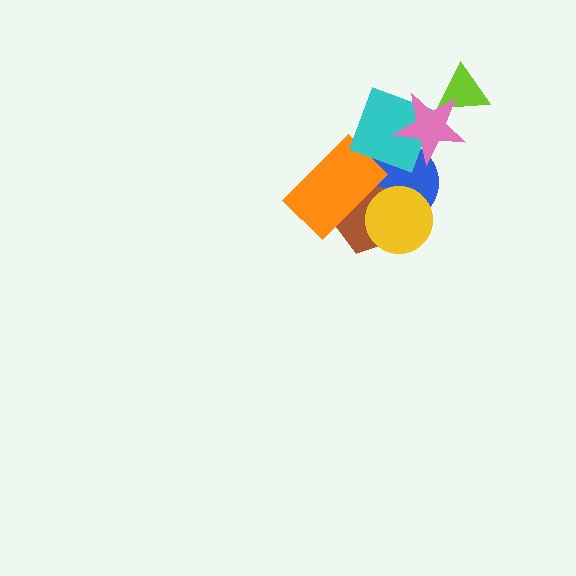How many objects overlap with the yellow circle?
3 objects overlap with the yellow circle.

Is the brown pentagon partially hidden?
Yes, it is partially covered by another shape.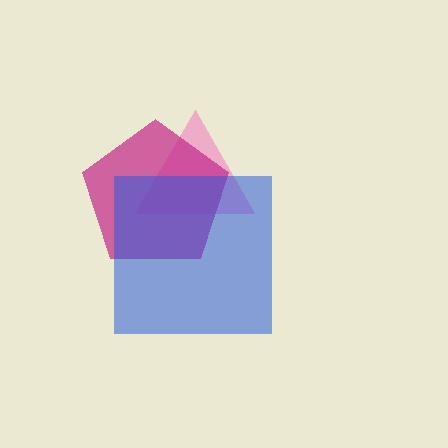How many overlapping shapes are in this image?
There are 3 overlapping shapes in the image.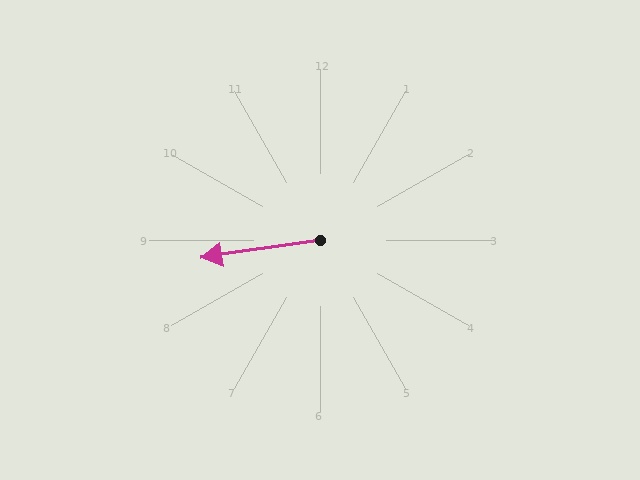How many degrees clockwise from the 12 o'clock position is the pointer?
Approximately 262 degrees.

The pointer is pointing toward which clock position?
Roughly 9 o'clock.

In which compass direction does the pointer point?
West.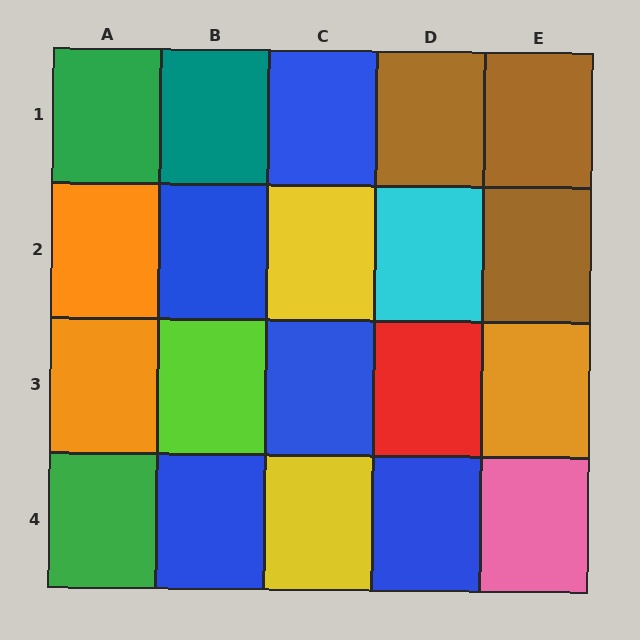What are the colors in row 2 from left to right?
Orange, blue, yellow, cyan, brown.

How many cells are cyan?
1 cell is cyan.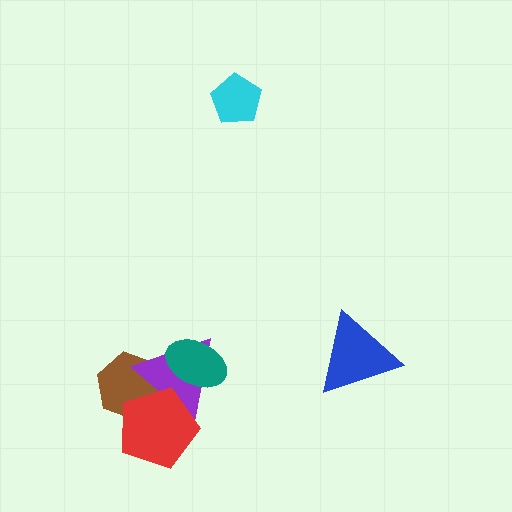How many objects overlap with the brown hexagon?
2 objects overlap with the brown hexagon.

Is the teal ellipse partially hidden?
No, no other shape covers it.